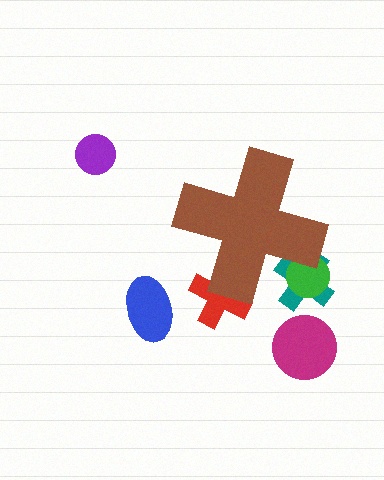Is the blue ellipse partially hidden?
No, the blue ellipse is fully visible.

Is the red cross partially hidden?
Yes, the red cross is partially hidden behind the brown cross.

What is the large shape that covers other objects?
A brown cross.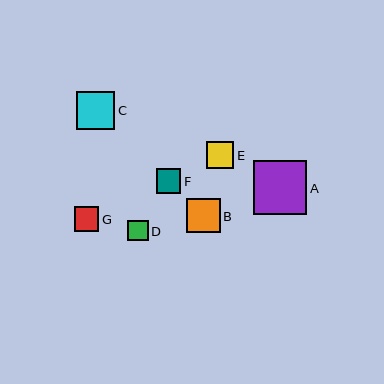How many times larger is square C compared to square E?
Square C is approximately 1.4 times the size of square E.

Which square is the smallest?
Square D is the smallest with a size of approximately 21 pixels.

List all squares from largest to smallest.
From largest to smallest: A, C, B, E, G, F, D.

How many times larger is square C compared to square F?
Square C is approximately 1.6 times the size of square F.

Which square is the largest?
Square A is the largest with a size of approximately 53 pixels.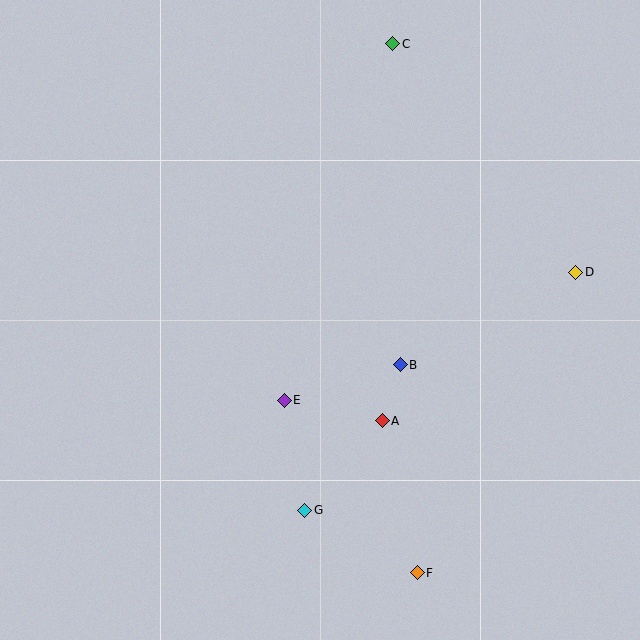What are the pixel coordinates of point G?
Point G is at (305, 510).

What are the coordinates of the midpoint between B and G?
The midpoint between B and G is at (352, 437).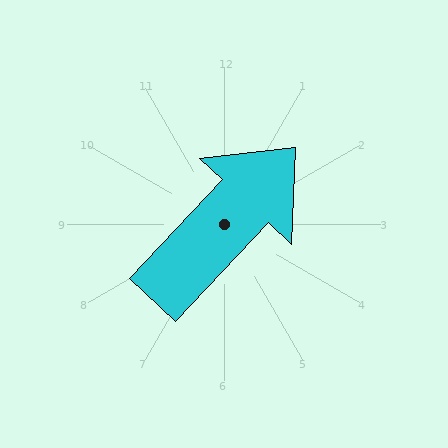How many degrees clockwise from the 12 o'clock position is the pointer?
Approximately 43 degrees.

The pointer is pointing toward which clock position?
Roughly 1 o'clock.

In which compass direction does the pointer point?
Northeast.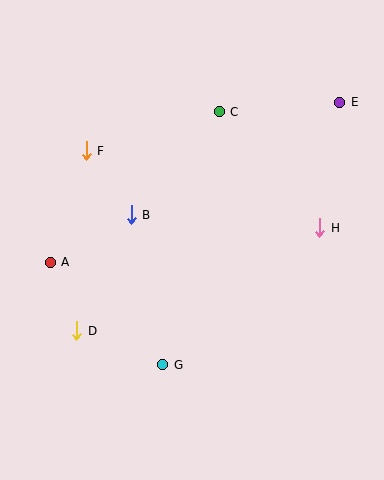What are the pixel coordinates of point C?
Point C is at (219, 112).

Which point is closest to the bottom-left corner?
Point D is closest to the bottom-left corner.